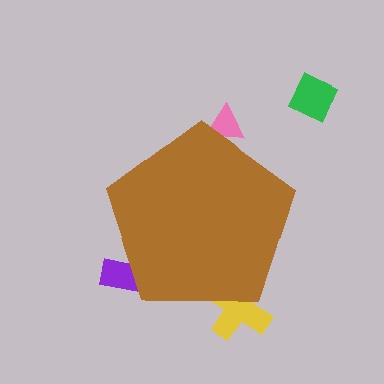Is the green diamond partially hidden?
No, the green diamond is fully visible.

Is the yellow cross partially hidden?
Yes, the yellow cross is partially hidden behind the brown pentagon.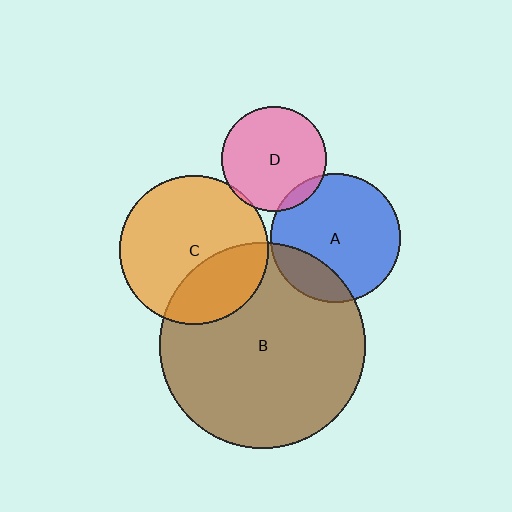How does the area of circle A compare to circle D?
Approximately 1.5 times.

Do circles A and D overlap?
Yes.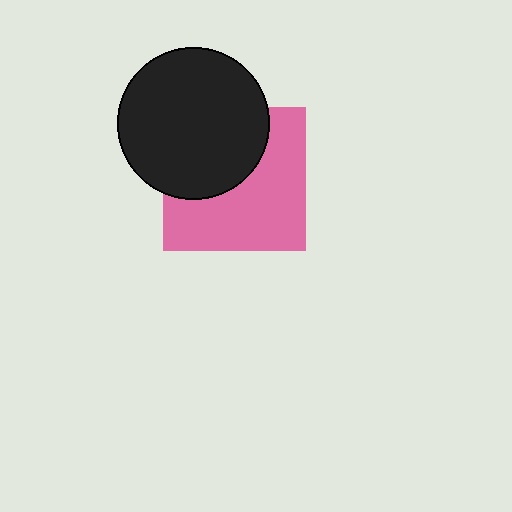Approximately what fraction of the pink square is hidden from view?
Roughly 42% of the pink square is hidden behind the black circle.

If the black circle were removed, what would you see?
You would see the complete pink square.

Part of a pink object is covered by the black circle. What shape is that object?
It is a square.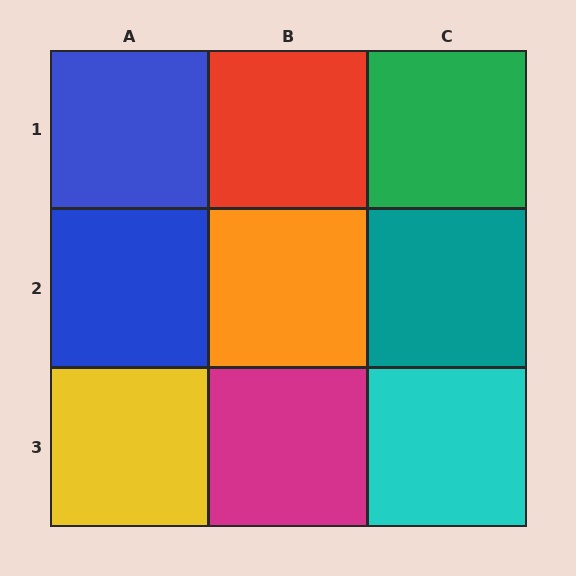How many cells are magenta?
1 cell is magenta.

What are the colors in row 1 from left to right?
Blue, red, green.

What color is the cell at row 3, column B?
Magenta.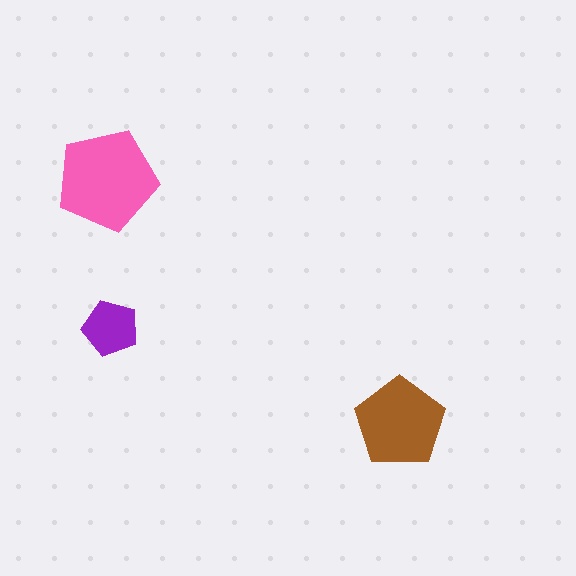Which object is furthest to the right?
The brown pentagon is rightmost.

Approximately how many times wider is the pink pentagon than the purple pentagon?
About 2 times wider.